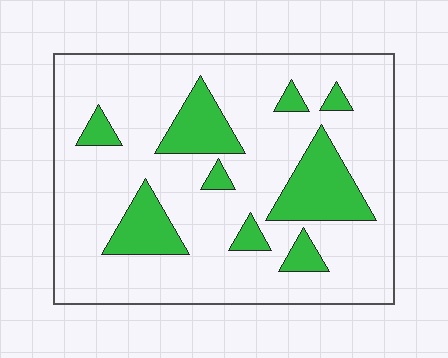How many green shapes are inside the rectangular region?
9.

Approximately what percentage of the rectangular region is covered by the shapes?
Approximately 20%.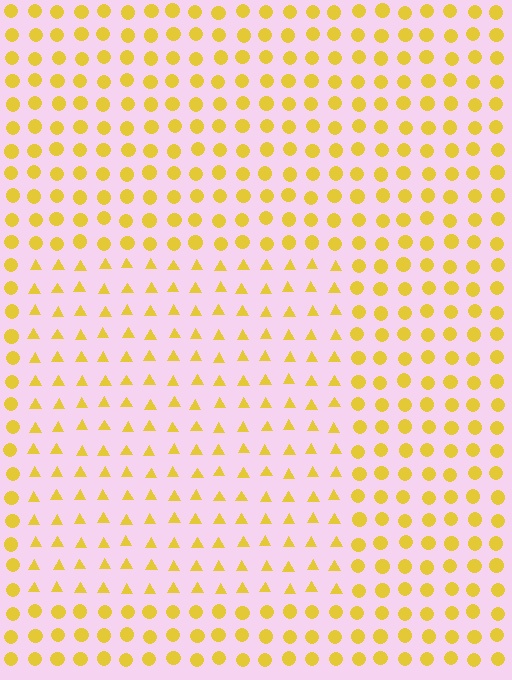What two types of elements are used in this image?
The image uses triangles inside the rectangle region and circles outside it.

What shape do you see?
I see a rectangle.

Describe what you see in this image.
The image is filled with small yellow elements arranged in a uniform grid. A rectangle-shaped region contains triangles, while the surrounding area contains circles. The boundary is defined purely by the change in element shape.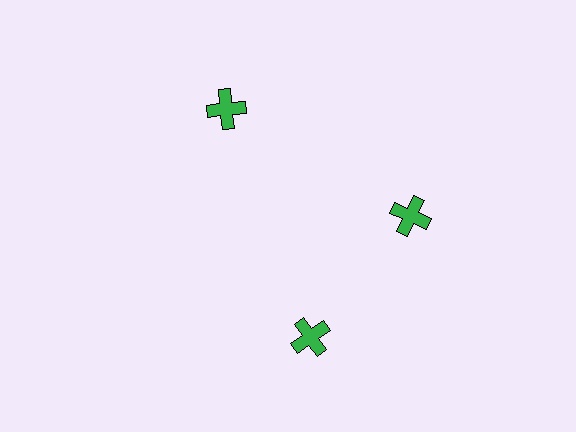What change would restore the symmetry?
The symmetry would be restored by rotating it back into even spacing with its neighbors so that all 3 crosses sit at equal angles and equal distance from the center.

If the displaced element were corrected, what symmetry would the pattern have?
It would have 3-fold rotational symmetry — the pattern would map onto itself every 120 degrees.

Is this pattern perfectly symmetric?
No. The 3 green crosses are arranged in a ring, but one element near the 7 o'clock position is rotated out of alignment along the ring, breaking the 3-fold rotational symmetry.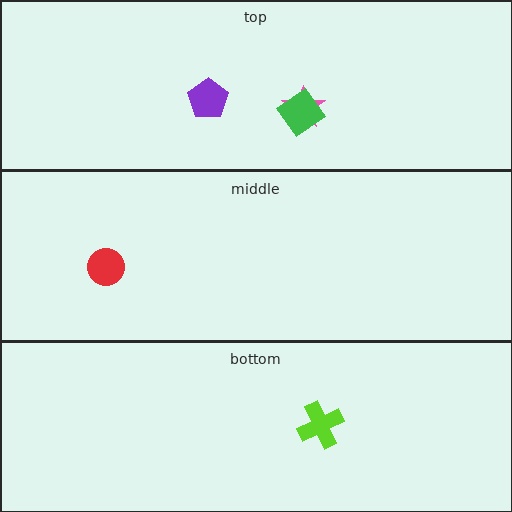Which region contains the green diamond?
The top region.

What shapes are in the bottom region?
The lime cross.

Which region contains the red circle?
The middle region.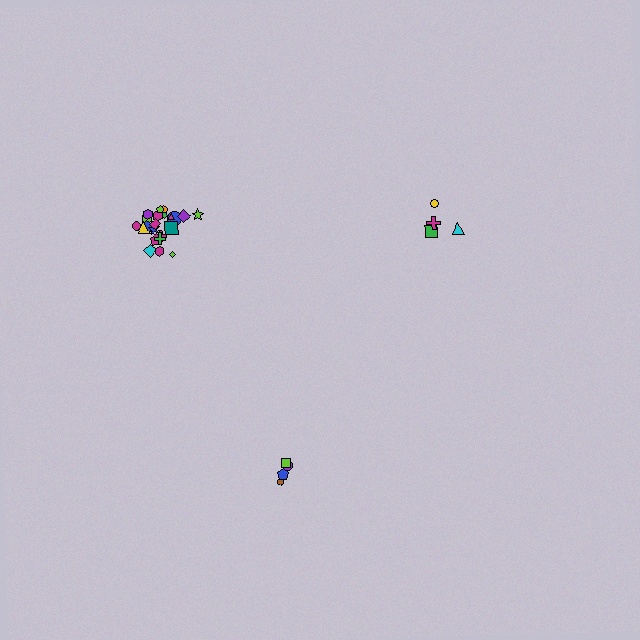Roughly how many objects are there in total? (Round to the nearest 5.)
Roughly 30 objects in total.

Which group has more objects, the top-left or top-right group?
The top-left group.